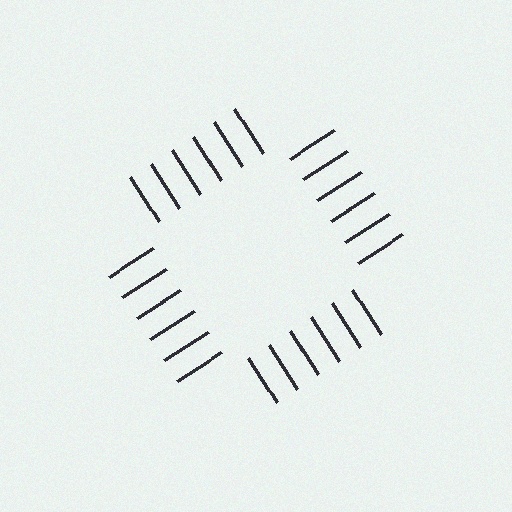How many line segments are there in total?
24 — 6 along each of the 4 edges.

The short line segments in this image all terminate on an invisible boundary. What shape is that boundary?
An illusory square — the line segments terminate on its edges but no continuous stroke is drawn.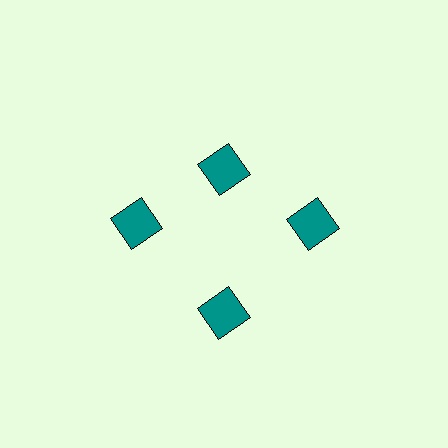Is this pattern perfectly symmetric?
No. The 4 teal squares are arranged in a ring, but one element near the 12 o'clock position is pulled inward toward the center, breaking the 4-fold rotational symmetry.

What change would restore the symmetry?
The symmetry would be restored by moving it outward, back onto the ring so that all 4 squares sit at equal angles and equal distance from the center.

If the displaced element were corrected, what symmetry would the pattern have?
It would have 4-fold rotational symmetry — the pattern would map onto itself every 90 degrees.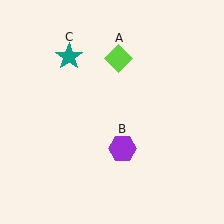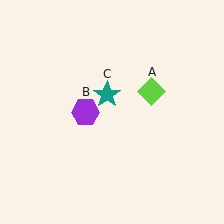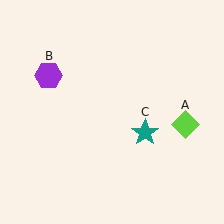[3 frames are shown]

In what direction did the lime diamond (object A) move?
The lime diamond (object A) moved down and to the right.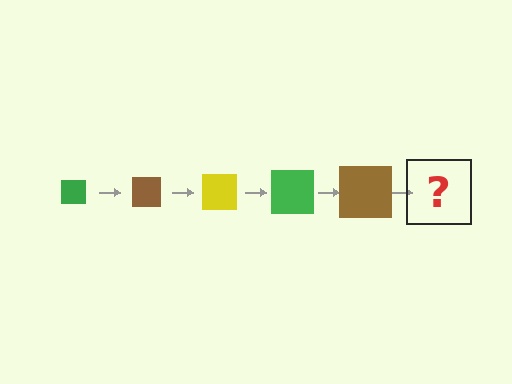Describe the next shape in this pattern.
It should be a yellow square, larger than the previous one.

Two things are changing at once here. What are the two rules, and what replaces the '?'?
The two rules are that the square grows larger each step and the color cycles through green, brown, and yellow. The '?' should be a yellow square, larger than the previous one.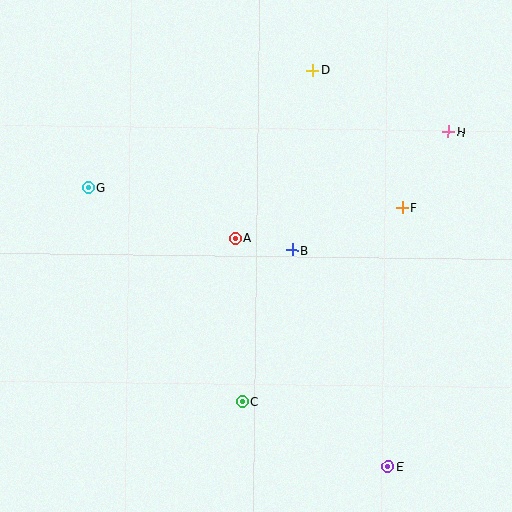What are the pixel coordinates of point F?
Point F is at (402, 207).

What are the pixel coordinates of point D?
Point D is at (313, 70).